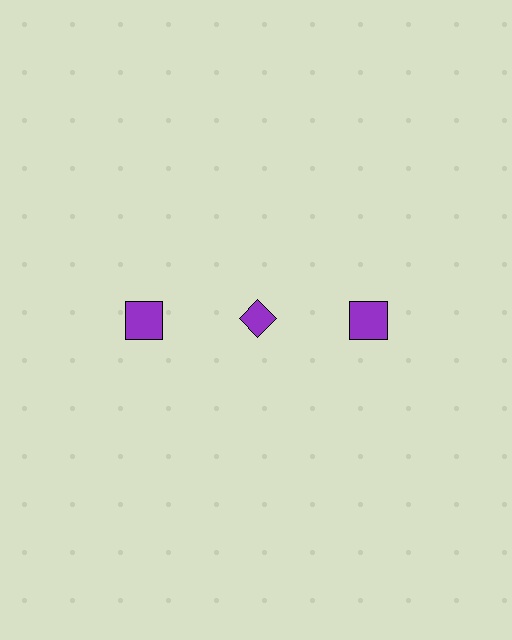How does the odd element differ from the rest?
It has a different shape: diamond instead of square.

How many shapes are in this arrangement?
There are 3 shapes arranged in a grid pattern.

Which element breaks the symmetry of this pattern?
The purple diamond in the top row, second from left column breaks the symmetry. All other shapes are purple squares.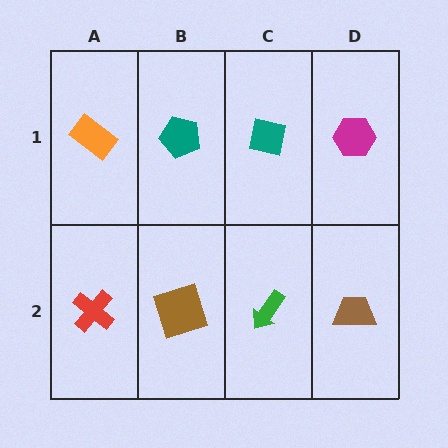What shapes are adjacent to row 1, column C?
A green arrow (row 2, column C), a teal pentagon (row 1, column B), a magenta hexagon (row 1, column D).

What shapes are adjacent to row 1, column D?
A brown trapezoid (row 2, column D), a teal square (row 1, column C).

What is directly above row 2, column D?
A magenta hexagon.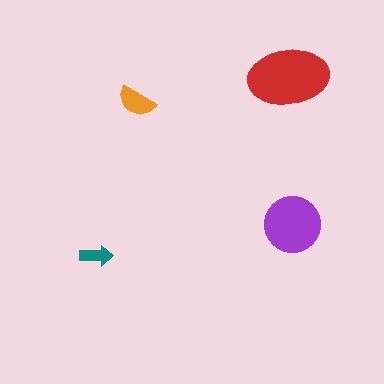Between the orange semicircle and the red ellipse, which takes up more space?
The red ellipse.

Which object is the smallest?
The teal arrow.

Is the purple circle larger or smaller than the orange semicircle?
Larger.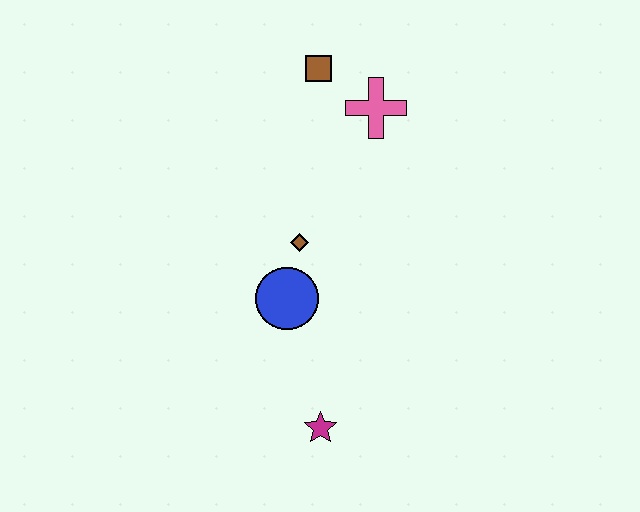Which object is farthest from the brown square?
The magenta star is farthest from the brown square.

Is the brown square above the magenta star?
Yes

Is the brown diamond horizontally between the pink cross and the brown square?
No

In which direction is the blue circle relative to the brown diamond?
The blue circle is below the brown diamond.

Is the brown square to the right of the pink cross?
No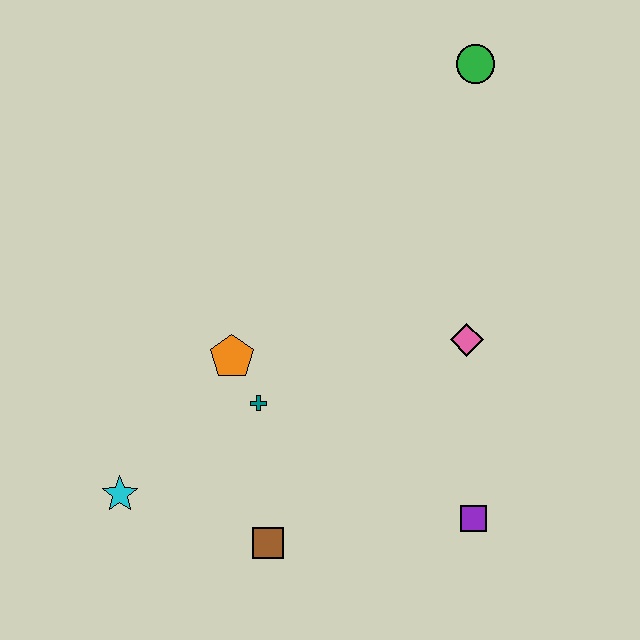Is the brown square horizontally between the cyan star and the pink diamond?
Yes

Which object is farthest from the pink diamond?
The cyan star is farthest from the pink diamond.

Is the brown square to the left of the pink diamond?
Yes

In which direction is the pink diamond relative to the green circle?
The pink diamond is below the green circle.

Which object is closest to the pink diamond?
The purple square is closest to the pink diamond.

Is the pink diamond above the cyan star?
Yes